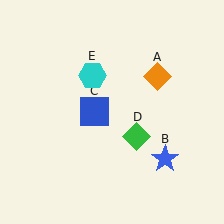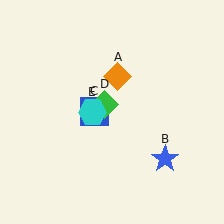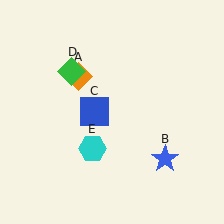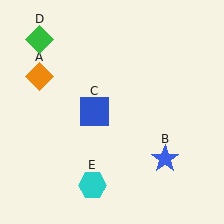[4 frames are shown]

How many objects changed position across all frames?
3 objects changed position: orange diamond (object A), green diamond (object D), cyan hexagon (object E).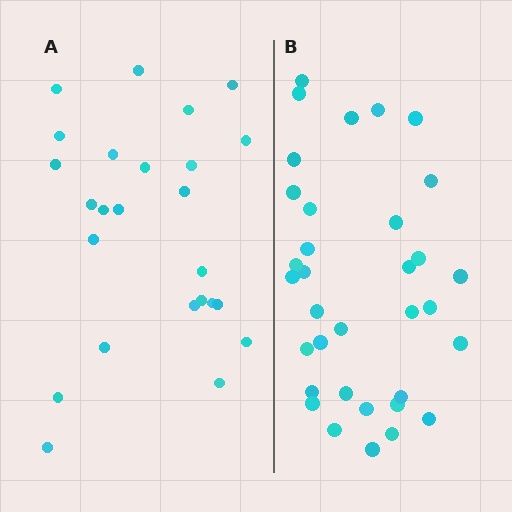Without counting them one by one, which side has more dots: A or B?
Region B (the right region) has more dots.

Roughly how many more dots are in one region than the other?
Region B has roughly 8 or so more dots than region A.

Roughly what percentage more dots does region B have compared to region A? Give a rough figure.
About 35% more.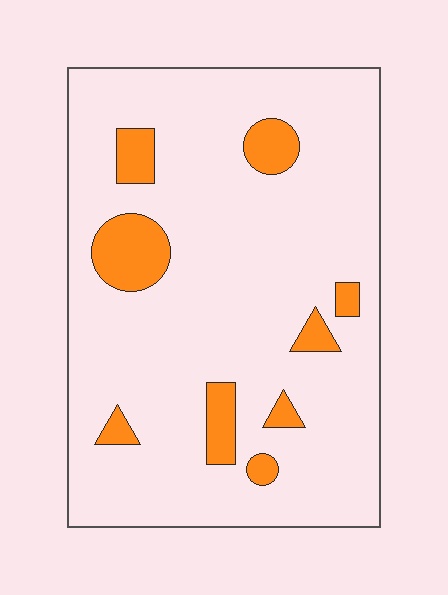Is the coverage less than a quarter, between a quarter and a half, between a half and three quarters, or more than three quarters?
Less than a quarter.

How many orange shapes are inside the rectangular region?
9.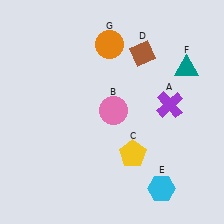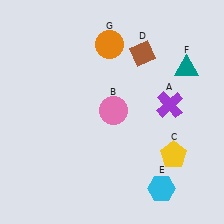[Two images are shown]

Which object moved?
The yellow pentagon (C) moved right.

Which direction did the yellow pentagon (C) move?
The yellow pentagon (C) moved right.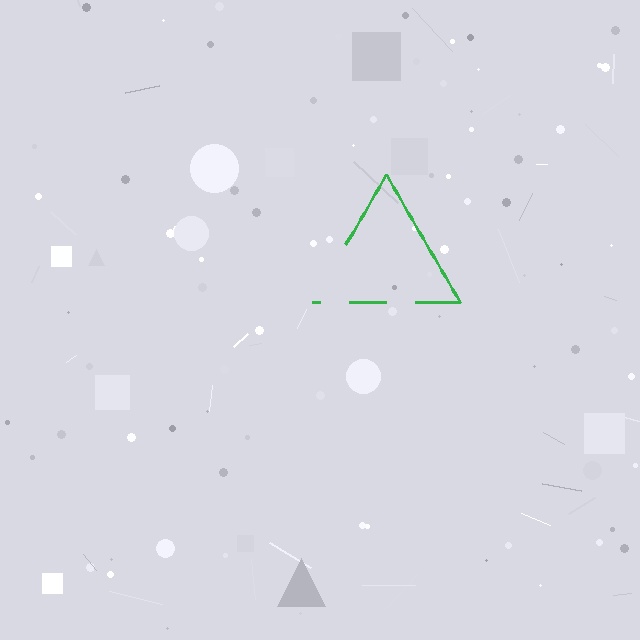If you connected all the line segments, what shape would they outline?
They would outline a triangle.